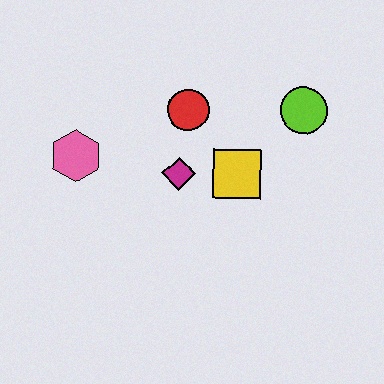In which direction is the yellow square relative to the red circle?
The yellow square is below the red circle.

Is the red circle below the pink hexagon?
No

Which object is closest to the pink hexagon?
The magenta diamond is closest to the pink hexagon.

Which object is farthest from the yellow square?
The pink hexagon is farthest from the yellow square.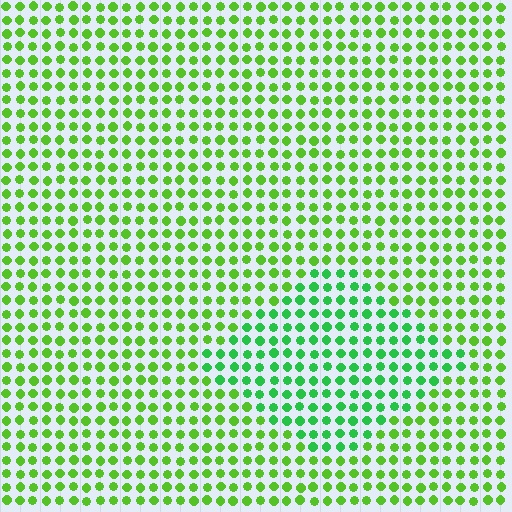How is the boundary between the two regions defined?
The boundary is defined purely by a slight shift in hue (about 30 degrees). Spacing, size, and orientation are identical on both sides.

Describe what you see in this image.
The image is filled with small lime elements in a uniform arrangement. A diamond-shaped region is visible where the elements are tinted to a slightly different hue, forming a subtle color boundary.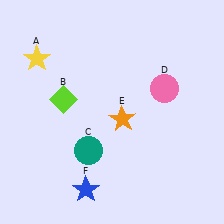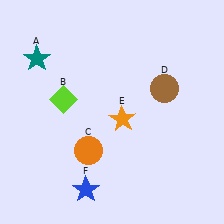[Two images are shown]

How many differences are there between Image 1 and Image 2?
There are 3 differences between the two images.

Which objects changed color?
A changed from yellow to teal. C changed from teal to orange. D changed from pink to brown.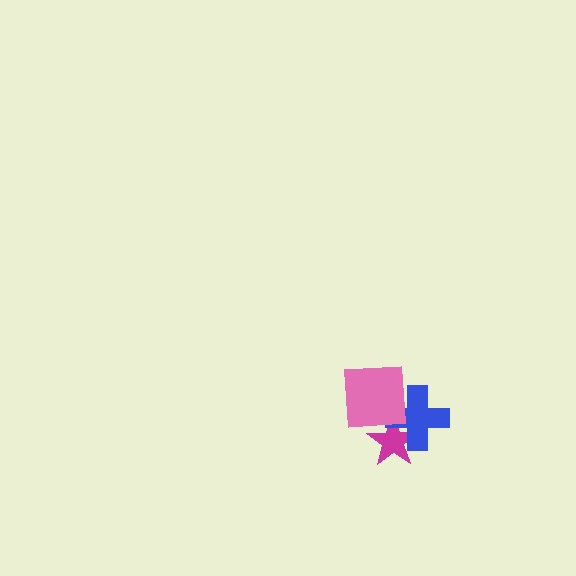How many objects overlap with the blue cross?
2 objects overlap with the blue cross.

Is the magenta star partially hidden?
Yes, it is partially covered by another shape.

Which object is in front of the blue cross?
The pink square is in front of the blue cross.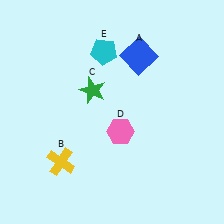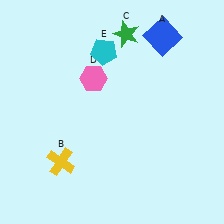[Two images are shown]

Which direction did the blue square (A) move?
The blue square (A) moved right.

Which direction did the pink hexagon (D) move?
The pink hexagon (D) moved up.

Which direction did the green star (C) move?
The green star (C) moved up.